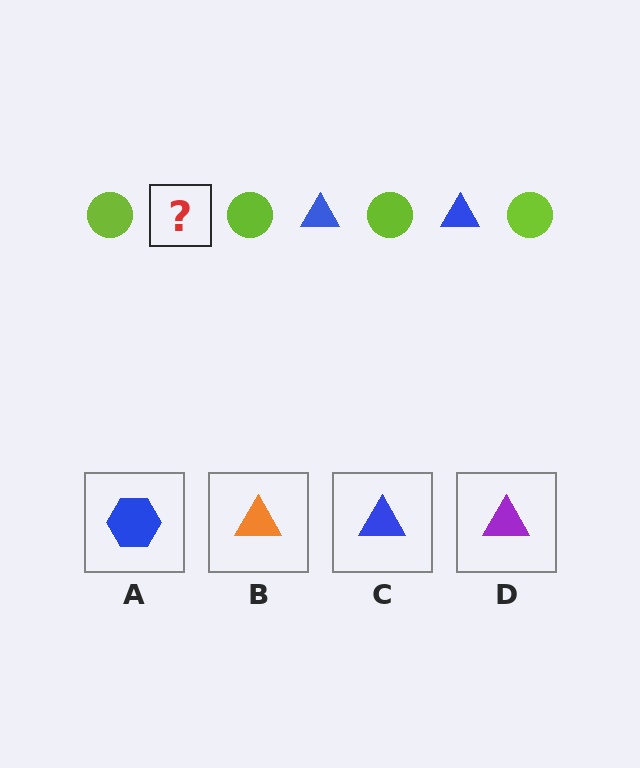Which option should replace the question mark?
Option C.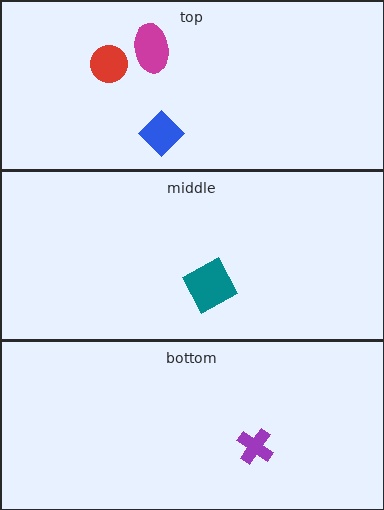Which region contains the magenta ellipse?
The top region.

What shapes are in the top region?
The blue diamond, the red circle, the magenta ellipse.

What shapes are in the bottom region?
The purple cross.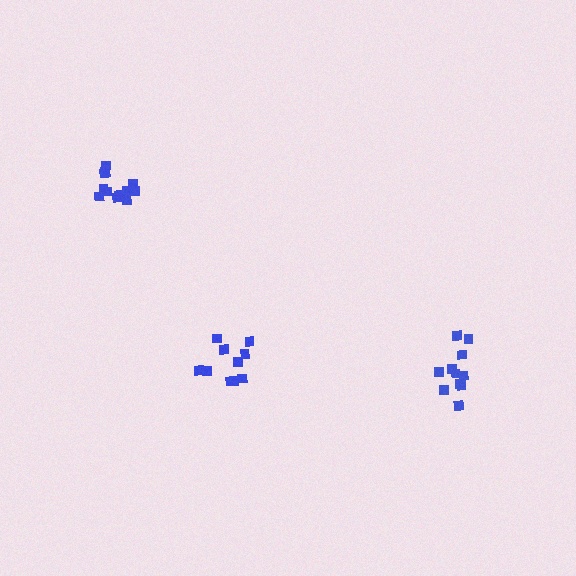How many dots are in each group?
Group 1: 11 dots, Group 2: 10 dots, Group 3: 12 dots (33 total).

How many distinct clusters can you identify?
There are 3 distinct clusters.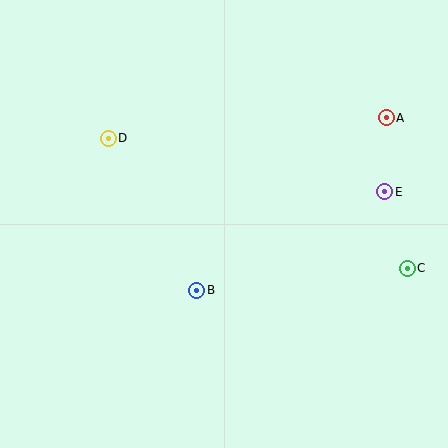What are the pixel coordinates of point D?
Point D is at (108, 138).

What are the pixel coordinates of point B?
Point B is at (197, 290).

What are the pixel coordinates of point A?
Point A is at (386, 118).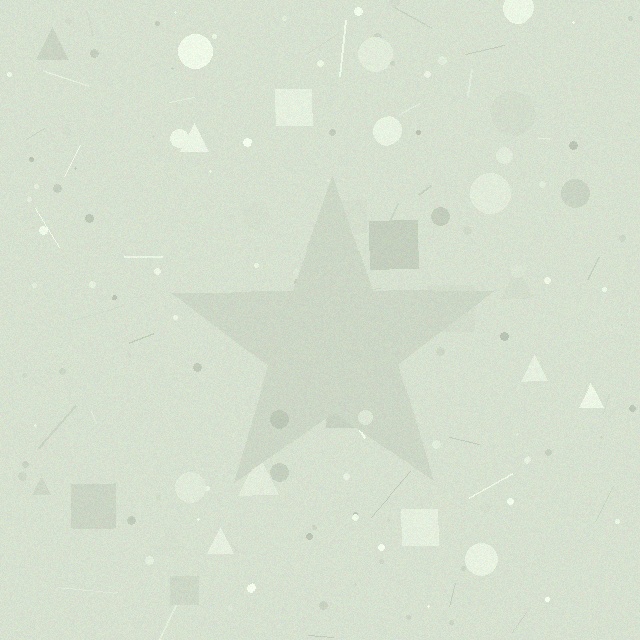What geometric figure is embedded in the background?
A star is embedded in the background.